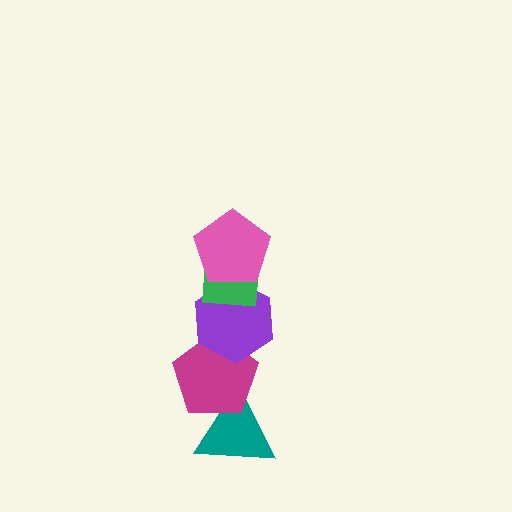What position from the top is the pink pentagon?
The pink pentagon is 1st from the top.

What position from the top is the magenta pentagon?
The magenta pentagon is 4th from the top.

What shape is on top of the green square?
The pink pentagon is on top of the green square.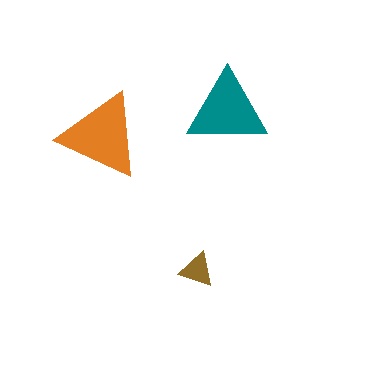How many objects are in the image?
There are 3 objects in the image.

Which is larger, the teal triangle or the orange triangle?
The orange one.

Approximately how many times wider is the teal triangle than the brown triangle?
About 2.5 times wider.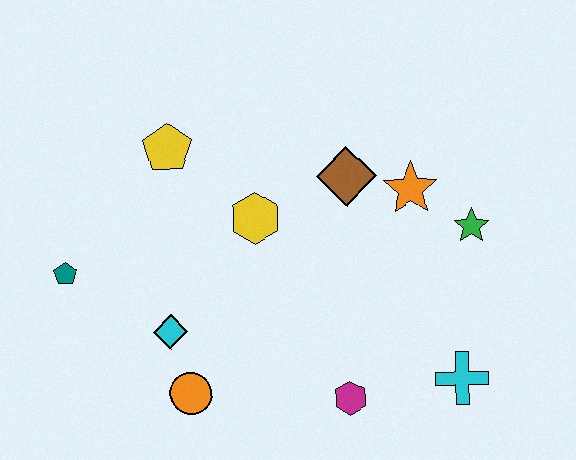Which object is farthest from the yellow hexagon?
The cyan cross is farthest from the yellow hexagon.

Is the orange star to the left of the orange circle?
No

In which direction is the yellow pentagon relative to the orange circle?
The yellow pentagon is above the orange circle.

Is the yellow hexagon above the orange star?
No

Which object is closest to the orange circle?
The cyan diamond is closest to the orange circle.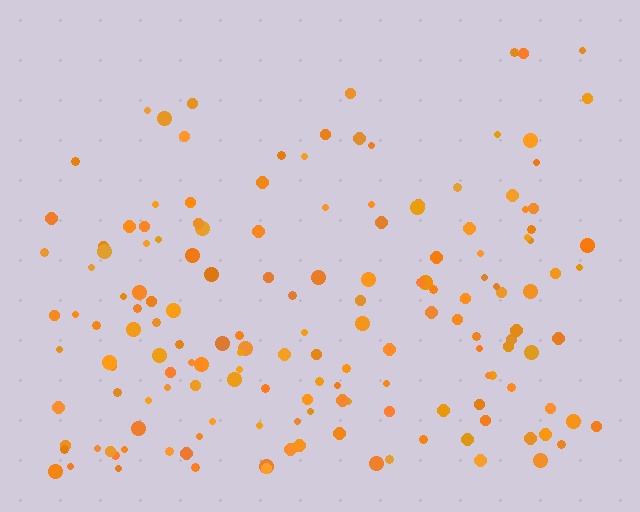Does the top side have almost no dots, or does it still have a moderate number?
Still a moderate number, just noticeably fewer than the bottom.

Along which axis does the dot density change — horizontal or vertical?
Vertical.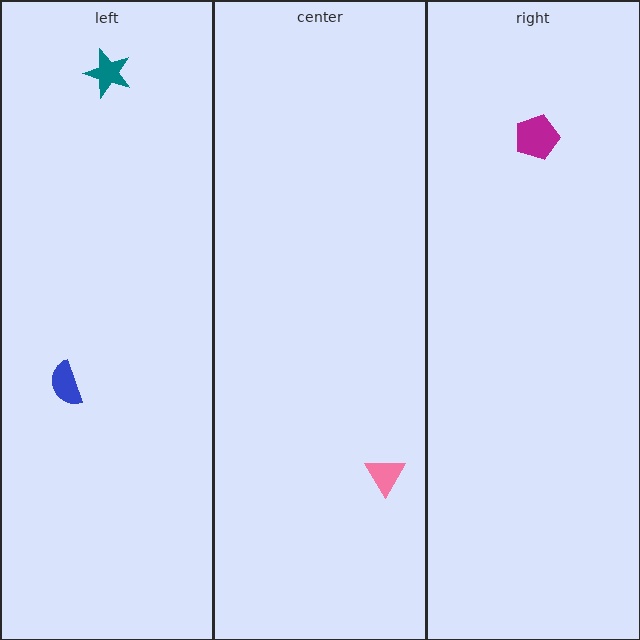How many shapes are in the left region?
2.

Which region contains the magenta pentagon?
The right region.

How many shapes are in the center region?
1.